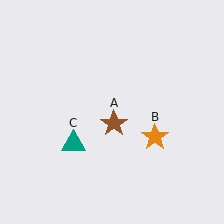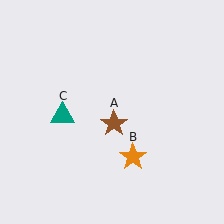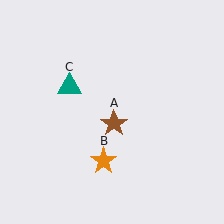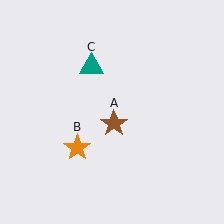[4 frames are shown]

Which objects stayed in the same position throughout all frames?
Brown star (object A) remained stationary.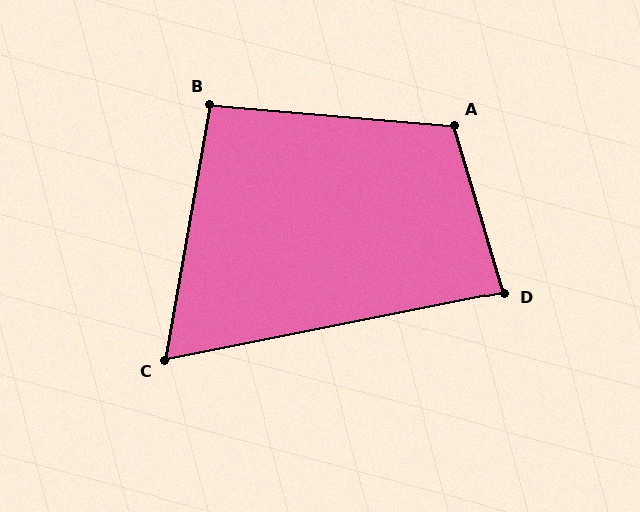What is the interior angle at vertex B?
Approximately 95 degrees (obtuse).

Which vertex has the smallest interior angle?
C, at approximately 69 degrees.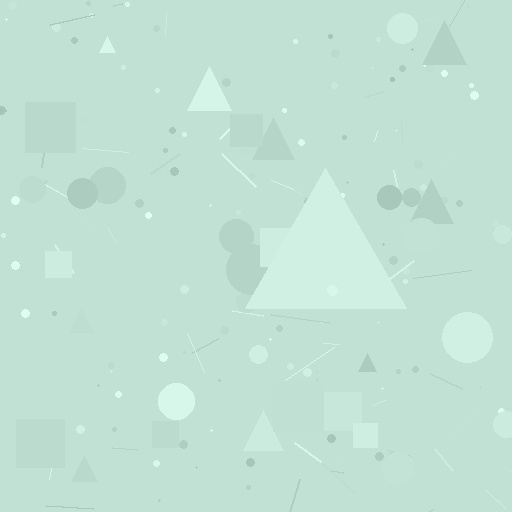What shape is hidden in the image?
A triangle is hidden in the image.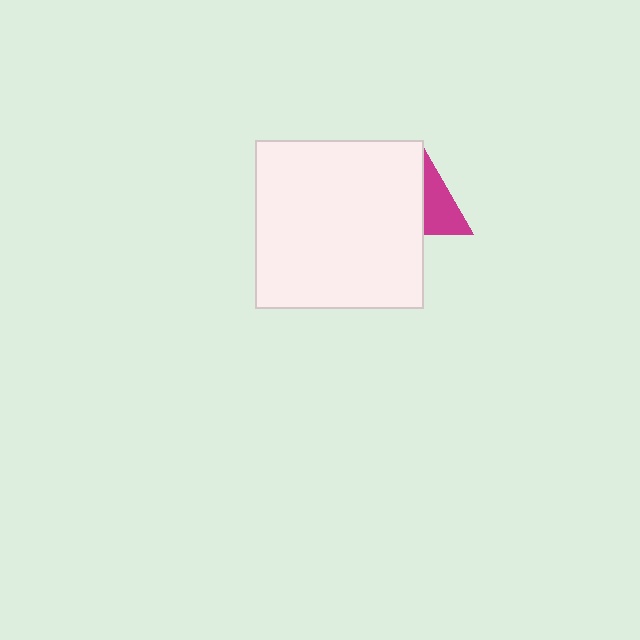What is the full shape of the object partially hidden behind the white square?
The partially hidden object is a magenta triangle.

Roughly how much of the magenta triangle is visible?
About half of it is visible (roughly 50%).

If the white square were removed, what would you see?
You would see the complete magenta triangle.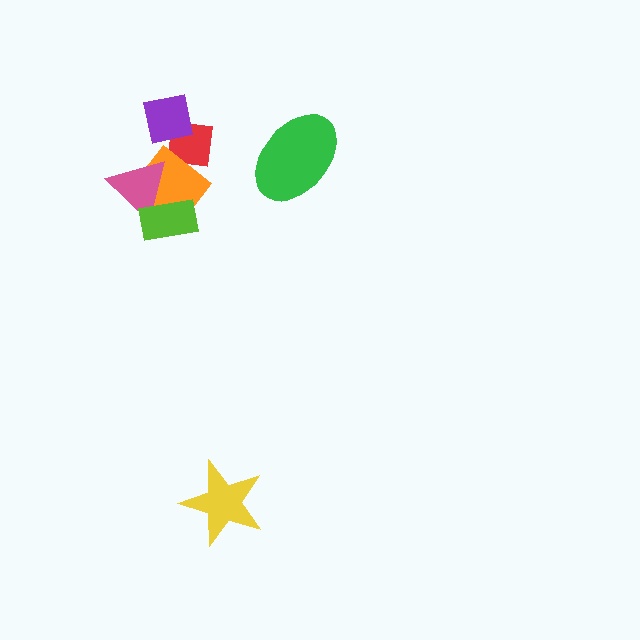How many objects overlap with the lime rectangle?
2 objects overlap with the lime rectangle.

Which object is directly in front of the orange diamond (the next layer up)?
The pink triangle is directly in front of the orange diamond.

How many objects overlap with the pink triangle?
2 objects overlap with the pink triangle.